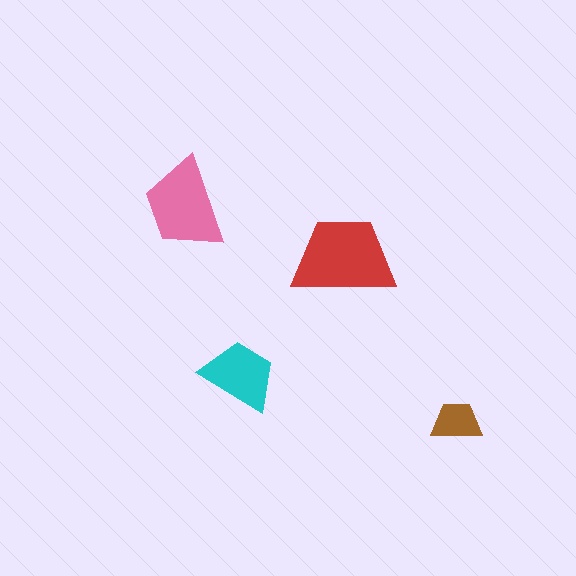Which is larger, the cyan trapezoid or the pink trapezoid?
The pink one.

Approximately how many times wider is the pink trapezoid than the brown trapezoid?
About 2 times wider.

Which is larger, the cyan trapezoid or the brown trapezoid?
The cyan one.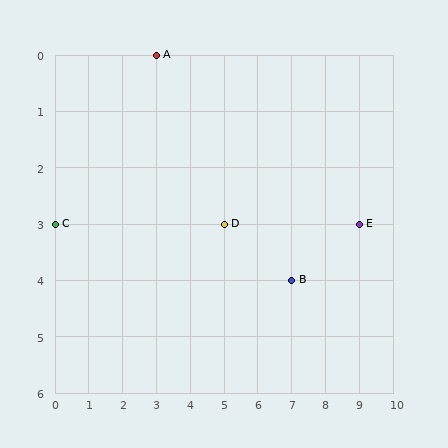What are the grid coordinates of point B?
Point B is at grid coordinates (7, 4).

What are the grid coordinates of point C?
Point C is at grid coordinates (0, 3).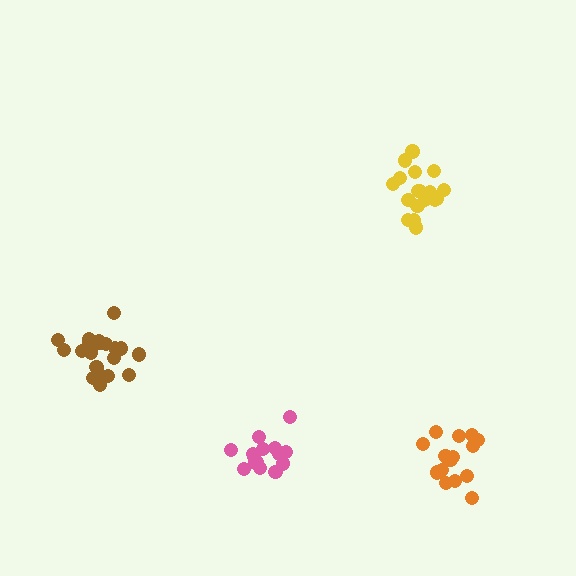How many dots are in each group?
Group 1: 18 dots, Group 2: 16 dots, Group 3: 16 dots, Group 4: 21 dots (71 total).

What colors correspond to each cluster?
The clusters are colored: yellow, pink, orange, brown.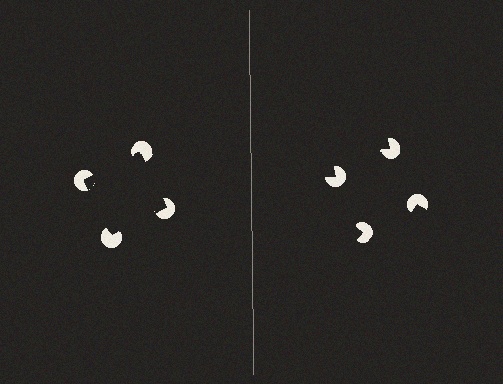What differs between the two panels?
The pac-man discs are positioned identically on both sides; only the wedge orientations differ. On the left they align to a square; on the right they are misaligned.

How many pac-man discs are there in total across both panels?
8 — 4 on each side.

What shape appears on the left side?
An illusory square.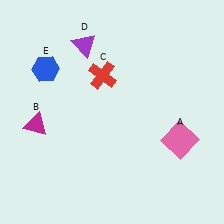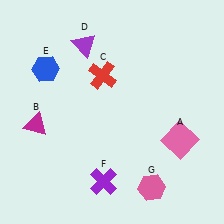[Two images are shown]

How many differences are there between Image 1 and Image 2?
There are 2 differences between the two images.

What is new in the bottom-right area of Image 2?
A pink hexagon (G) was added in the bottom-right area of Image 2.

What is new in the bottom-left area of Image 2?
A purple cross (F) was added in the bottom-left area of Image 2.